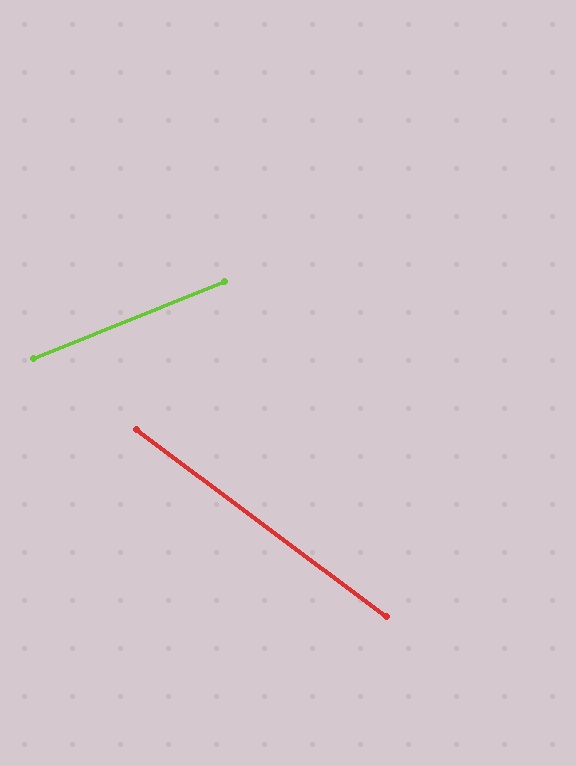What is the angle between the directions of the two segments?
Approximately 59 degrees.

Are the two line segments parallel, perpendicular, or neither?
Neither parallel nor perpendicular — they differ by about 59°.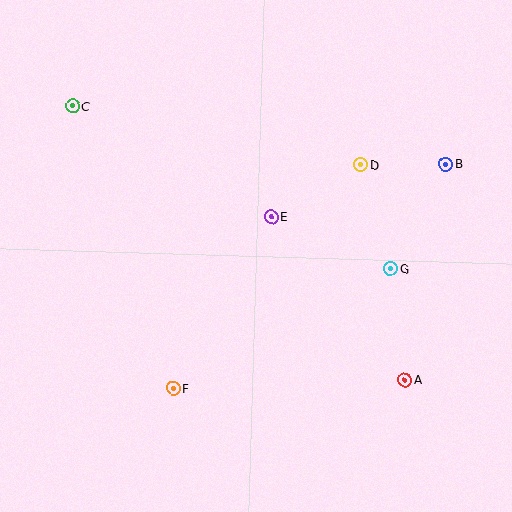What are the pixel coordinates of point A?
Point A is at (405, 380).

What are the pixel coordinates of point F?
Point F is at (173, 388).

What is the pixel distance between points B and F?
The distance between B and F is 353 pixels.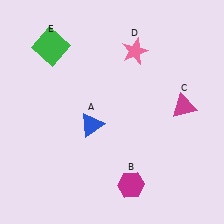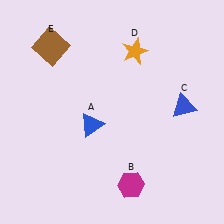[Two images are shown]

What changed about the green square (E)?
In Image 1, E is green. In Image 2, it changed to brown.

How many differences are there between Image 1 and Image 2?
There are 3 differences between the two images.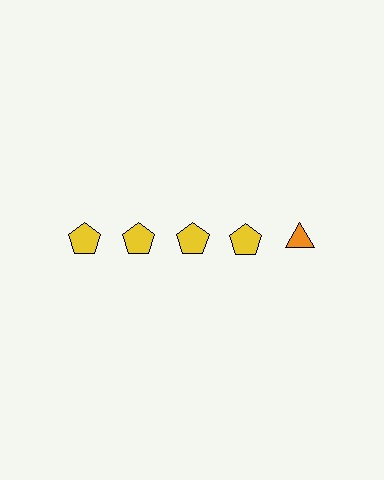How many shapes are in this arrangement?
There are 5 shapes arranged in a grid pattern.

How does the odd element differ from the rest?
It differs in both color (orange instead of yellow) and shape (triangle instead of pentagon).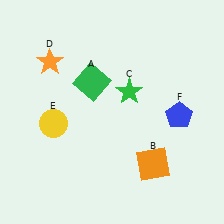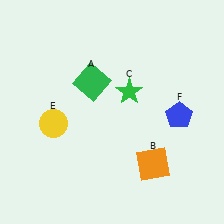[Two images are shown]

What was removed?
The orange star (D) was removed in Image 2.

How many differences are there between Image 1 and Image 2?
There is 1 difference between the two images.